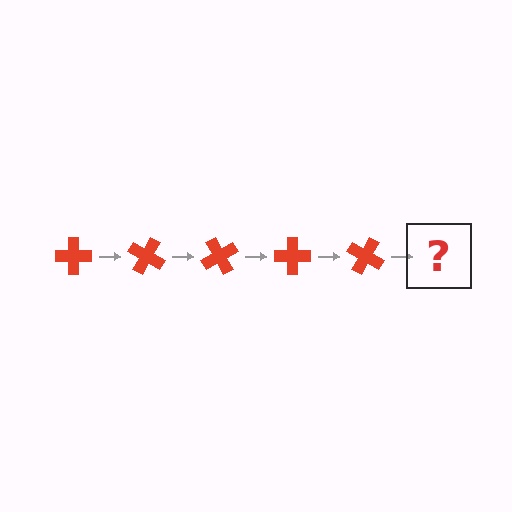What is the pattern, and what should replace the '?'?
The pattern is that the cross rotates 30 degrees each step. The '?' should be a red cross rotated 150 degrees.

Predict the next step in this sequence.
The next step is a red cross rotated 150 degrees.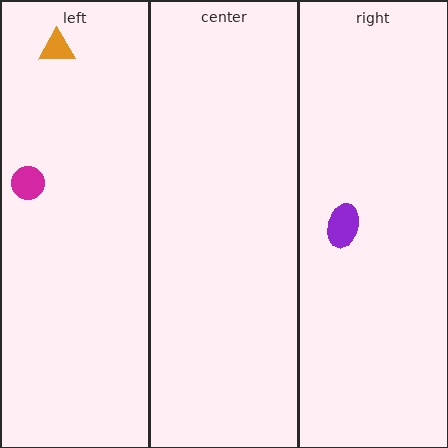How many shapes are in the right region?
1.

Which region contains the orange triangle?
The left region.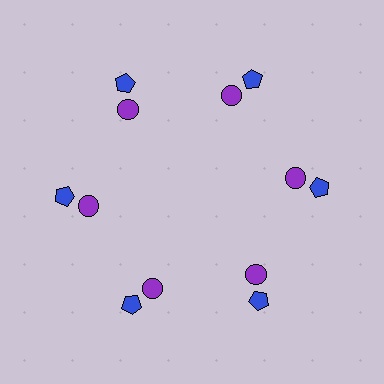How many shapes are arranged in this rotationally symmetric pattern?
There are 12 shapes, arranged in 6 groups of 2.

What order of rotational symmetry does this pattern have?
This pattern has 6-fold rotational symmetry.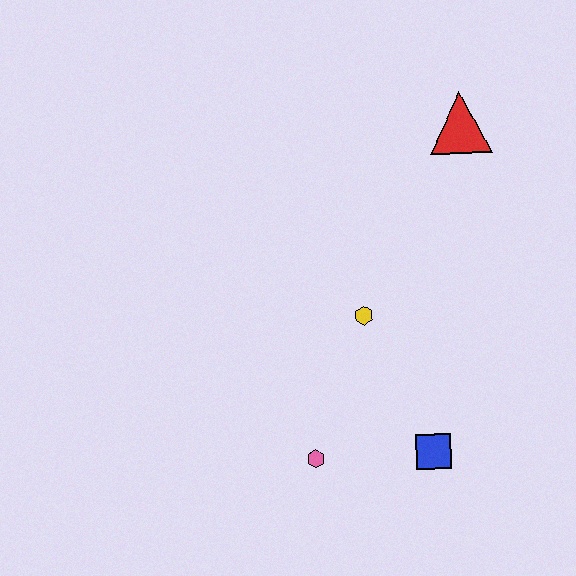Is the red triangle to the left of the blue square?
No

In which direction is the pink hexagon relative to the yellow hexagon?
The pink hexagon is below the yellow hexagon.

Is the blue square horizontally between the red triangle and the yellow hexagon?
Yes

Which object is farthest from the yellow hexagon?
The red triangle is farthest from the yellow hexagon.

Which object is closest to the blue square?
The pink hexagon is closest to the blue square.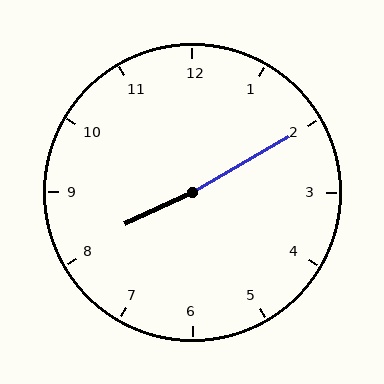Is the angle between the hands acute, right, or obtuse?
It is obtuse.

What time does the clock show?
8:10.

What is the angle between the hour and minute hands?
Approximately 175 degrees.